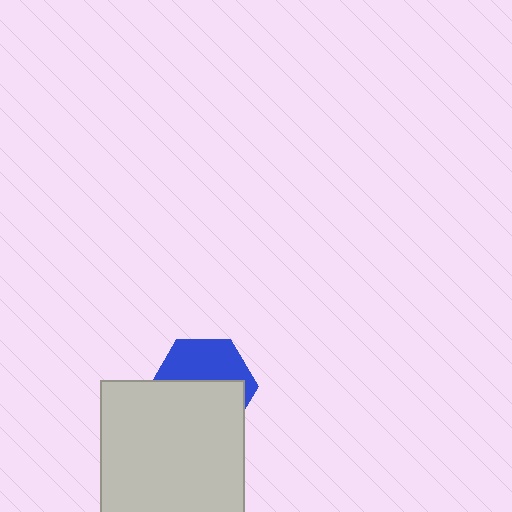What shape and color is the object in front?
The object in front is a light gray rectangle.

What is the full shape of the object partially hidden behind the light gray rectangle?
The partially hidden object is a blue hexagon.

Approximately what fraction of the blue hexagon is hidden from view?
Roughly 57% of the blue hexagon is hidden behind the light gray rectangle.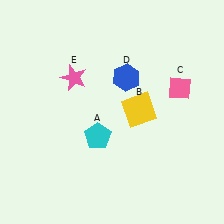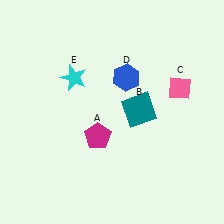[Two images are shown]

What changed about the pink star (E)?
In Image 1, E is pink. In Image 2, it changed to cyan.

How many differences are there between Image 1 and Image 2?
There are 3 differences between the two images.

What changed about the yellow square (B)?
In Image 1, B is yellow. In Image 2, it changed to teal.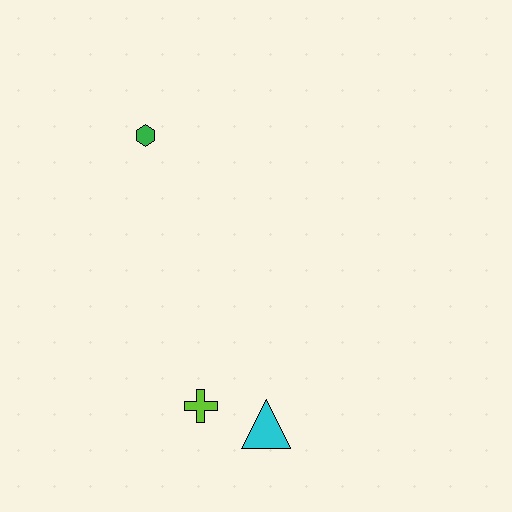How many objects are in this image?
There are 3 objects.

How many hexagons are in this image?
There is 1 hexagon.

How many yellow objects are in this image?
There are no yellow objects.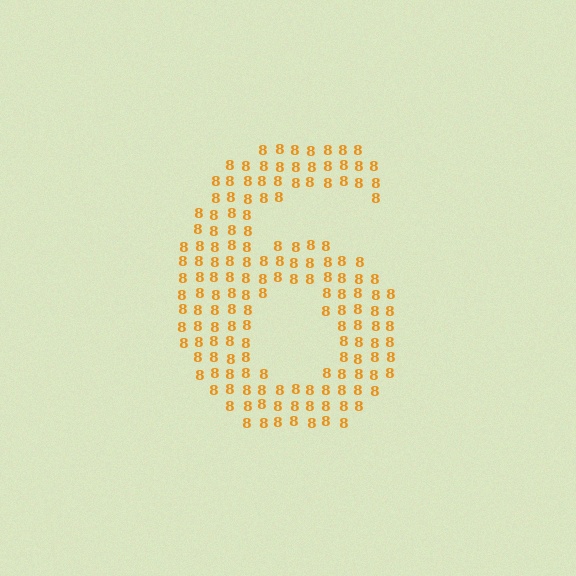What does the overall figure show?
The overall figure shows the digit 6.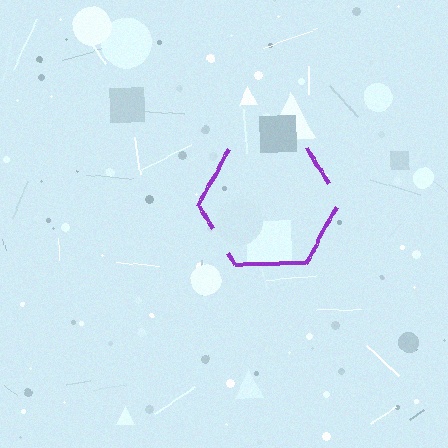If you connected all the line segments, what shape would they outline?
They would outline a hexagon.